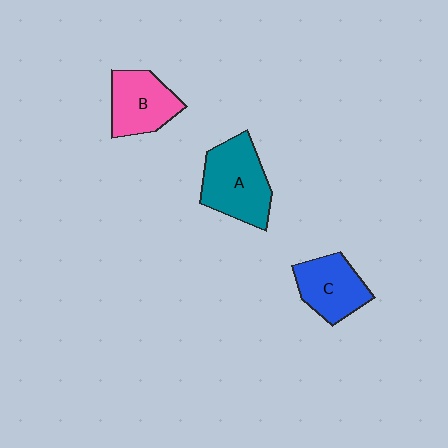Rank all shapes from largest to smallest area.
From largest to smallest: A (teal), B (pink), C (blue).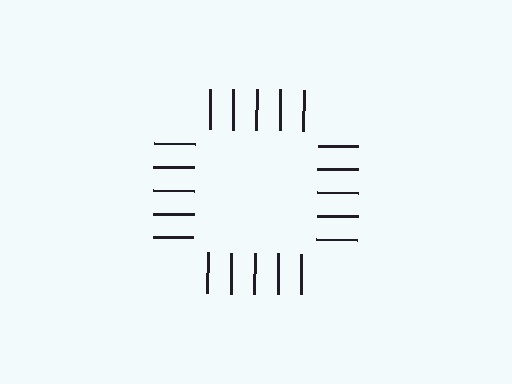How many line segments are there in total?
20 — 5 along each of the 4 edges.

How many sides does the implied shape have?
4 sides — the line-ends trace a square.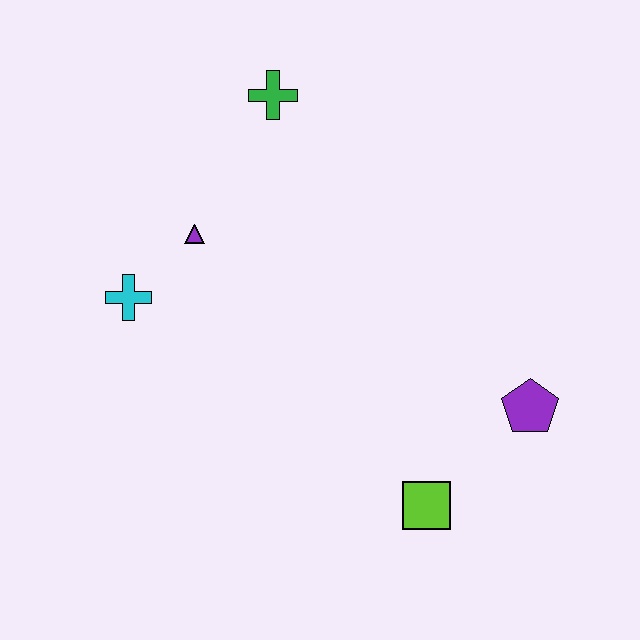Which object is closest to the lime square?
The purple pentagon is closest to the lime square.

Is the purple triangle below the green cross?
Yes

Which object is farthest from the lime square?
The green cross is farthest from the lime square.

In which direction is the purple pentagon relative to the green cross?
The purple pentagon is below the green cross.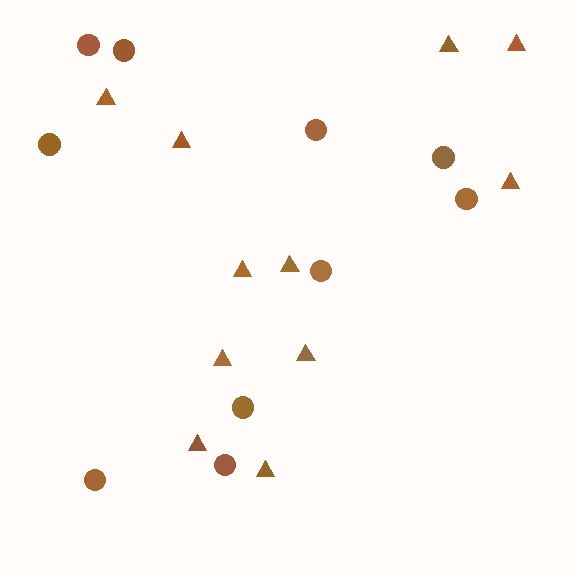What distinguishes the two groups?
There are 2 groups: one group of triangles (11) and one group of circles (10).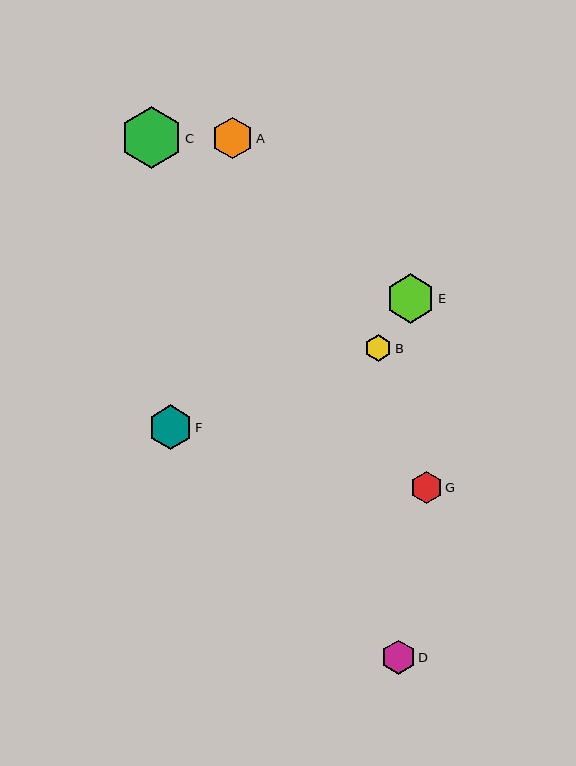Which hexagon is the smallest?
Hexagon B is the smallest with a size of approximately 27 pixels.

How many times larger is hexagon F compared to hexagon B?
Hexagon F is approximately 1.6 times the size of hexagon B.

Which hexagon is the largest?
Hexagon C is the largest with a size of approximately 62 pixels.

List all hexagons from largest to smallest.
From largest to smallest: C, E, F, A, D, G, B.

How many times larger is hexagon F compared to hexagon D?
Hexagon F is approximately 1.3 times the size of hexagon D.